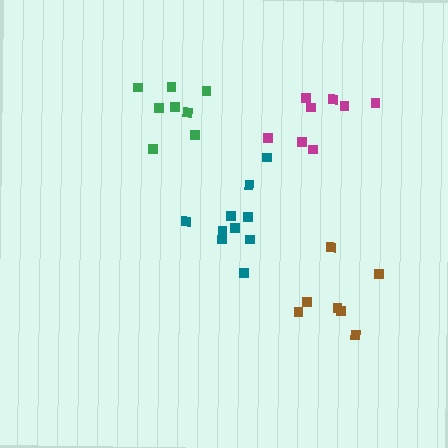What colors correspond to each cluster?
The clusters are colored: brown, teal, green, magenta.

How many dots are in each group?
Group 1: 7 dots, Group 2: 10 dots, Group 3: 8 dots, Group 4: 8 dots (33 total).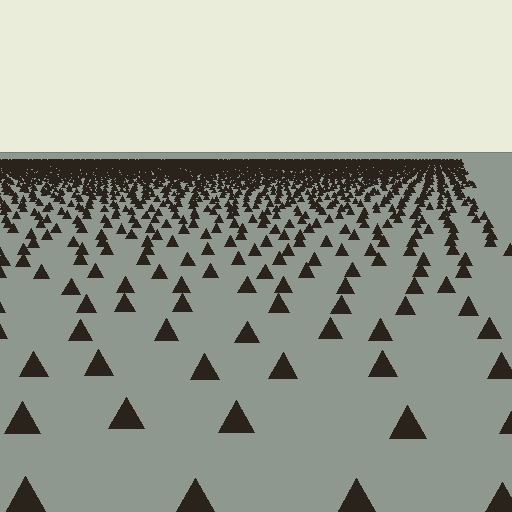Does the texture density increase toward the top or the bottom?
Density increases toward the top.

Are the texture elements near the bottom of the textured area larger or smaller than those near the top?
Larger. Near the bottom, elements are closer to the viewer and appear at a bigger on-screen size.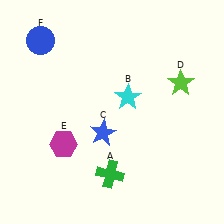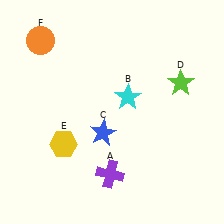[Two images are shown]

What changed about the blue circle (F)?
In Image 1, F is blue. In Image 2, it changed to orange.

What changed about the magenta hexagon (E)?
In Image 1, E is magenta. In Image 2, it changed to yellow.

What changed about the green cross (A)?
In Image 1, A is green. In Image 2, it changed to purple.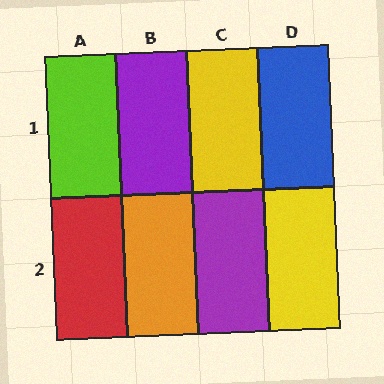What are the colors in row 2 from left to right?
Red, orange, purple, yellow.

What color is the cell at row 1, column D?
Blue.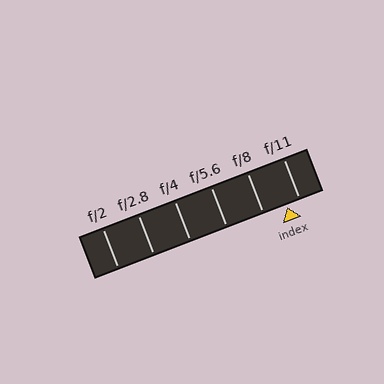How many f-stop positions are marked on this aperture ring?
There are 6 f-stop positions marked.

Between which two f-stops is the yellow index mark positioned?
The index mark is between f/8 and f/11.